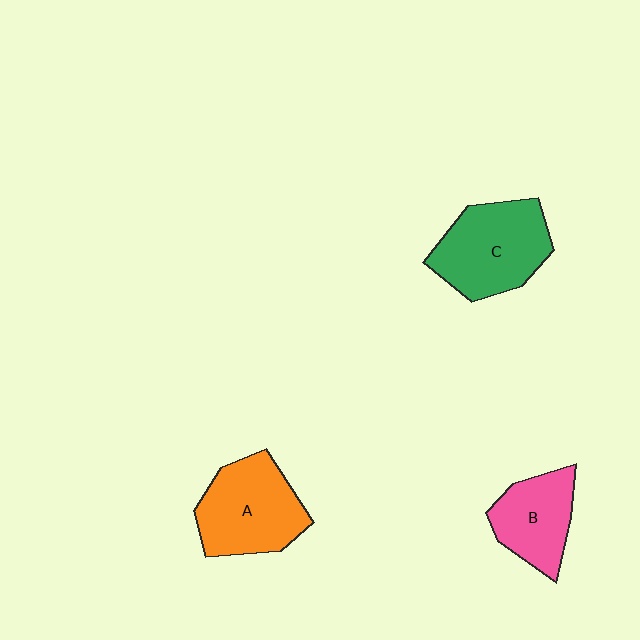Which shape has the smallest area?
Shape B (pink).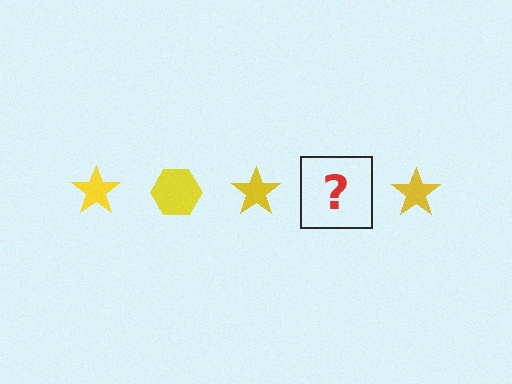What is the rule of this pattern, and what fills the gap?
The rule is that the pattern cycles through star, hexagon shapes in yellow. The gap should be filled with a yellow hexagon.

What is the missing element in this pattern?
The missing element is a yellow hexagon.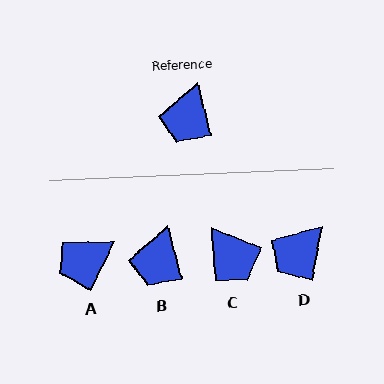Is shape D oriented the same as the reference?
No, it is off by about 25 degrees.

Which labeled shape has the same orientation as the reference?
B.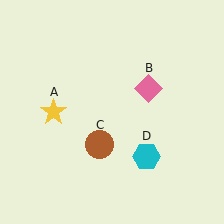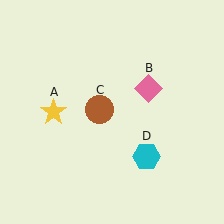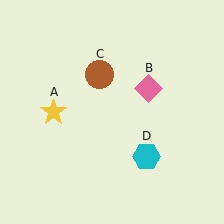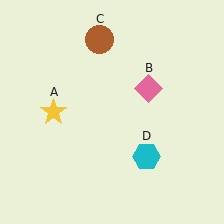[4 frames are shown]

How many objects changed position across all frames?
1 object changed position: brown circle (object C).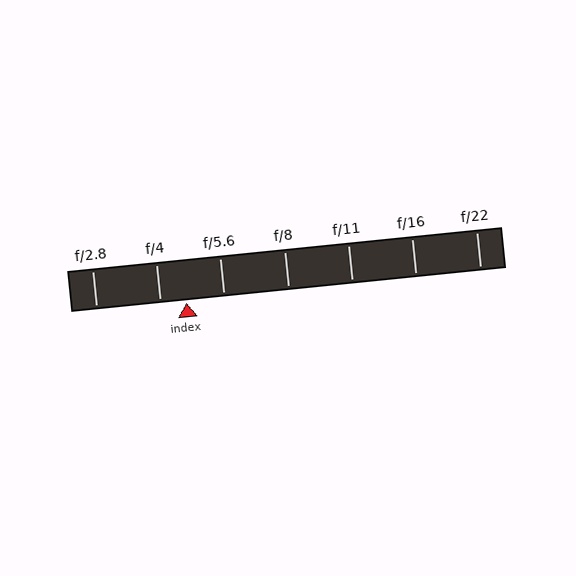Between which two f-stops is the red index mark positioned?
The index mark is between f/4 and f/5.6.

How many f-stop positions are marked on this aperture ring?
There are 7 f-stop positions marked.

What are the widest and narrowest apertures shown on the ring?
The widest aperture shown is f/2.8 and the narrowest is f/22.